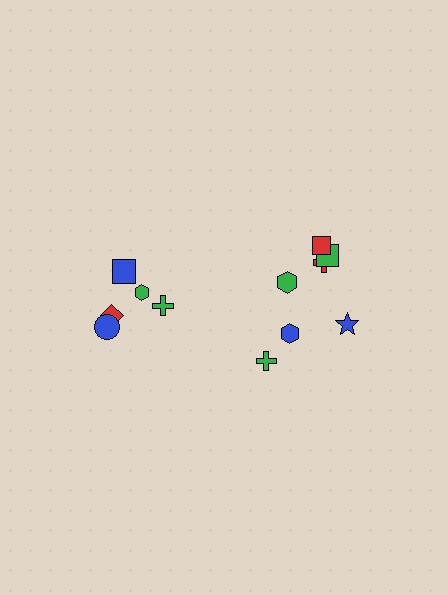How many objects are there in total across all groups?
There are 12 objects.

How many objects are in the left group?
There are 5 objects.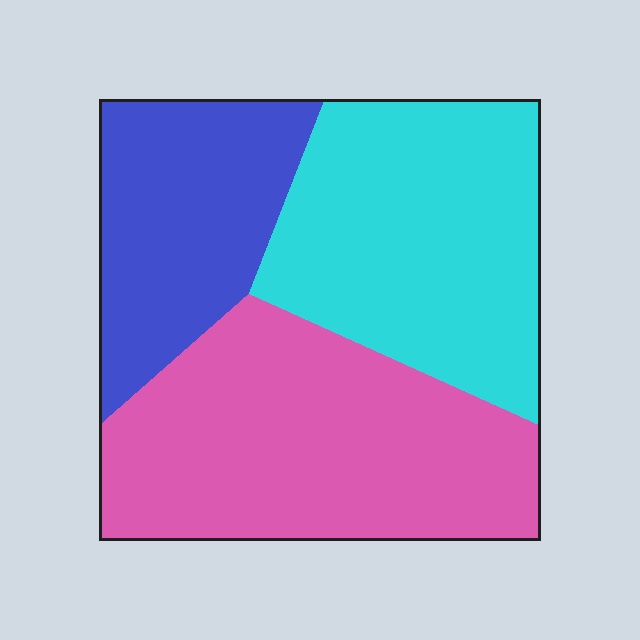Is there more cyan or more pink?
Pink.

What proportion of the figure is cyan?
Cyan covers roughly 35% of the figure.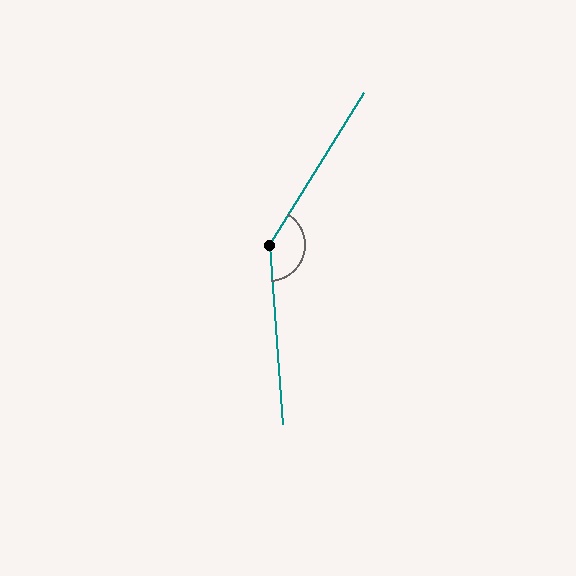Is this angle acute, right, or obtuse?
It is obtuse.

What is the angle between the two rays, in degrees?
Approximately 144 degrees.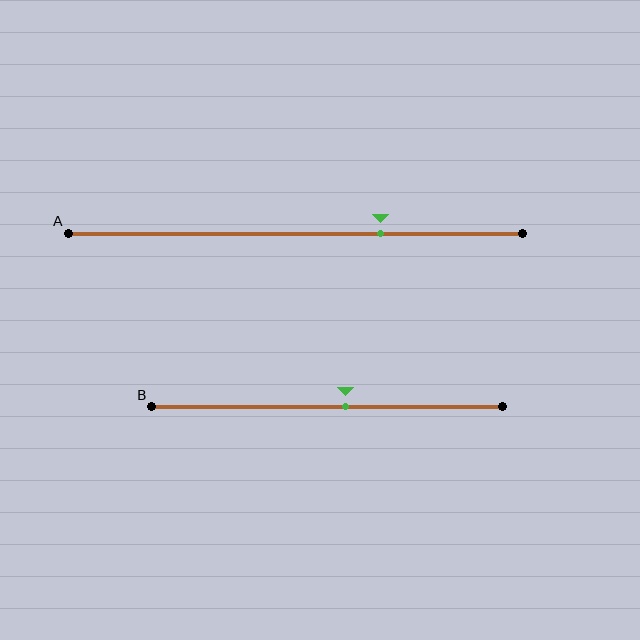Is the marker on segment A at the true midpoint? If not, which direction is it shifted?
No, the marker on segment A is shifted to the right by about 19% of the segment length.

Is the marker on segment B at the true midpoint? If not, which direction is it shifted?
No, the marker on segment B is shifted to the right by about 5% of the segment length.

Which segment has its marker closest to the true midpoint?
Segment B has its marker closest to the true midpoint.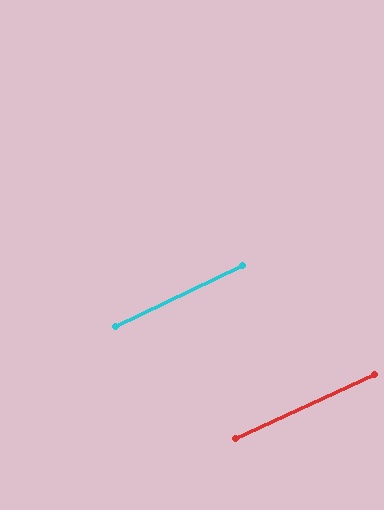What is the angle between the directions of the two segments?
Approximately 1 degree.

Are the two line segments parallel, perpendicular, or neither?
Parallel — their directions differ by only 1.0°.